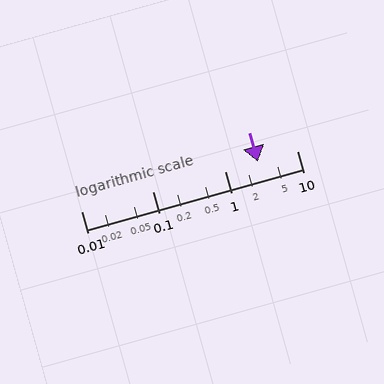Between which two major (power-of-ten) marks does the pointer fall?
The pointer is between 1 and 10.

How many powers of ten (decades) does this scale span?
The scale spans 3 decades, from 0.01 to 10.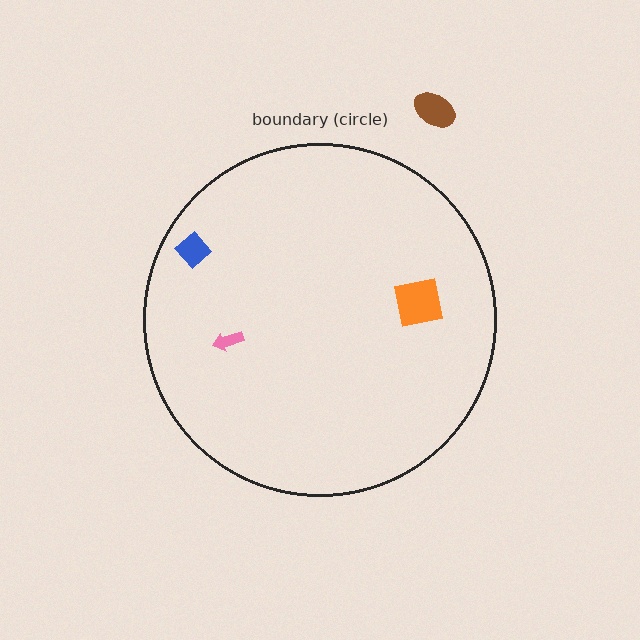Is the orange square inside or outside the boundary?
Inside.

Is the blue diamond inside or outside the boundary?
Inside.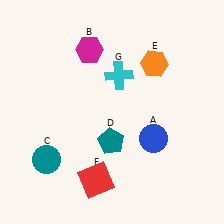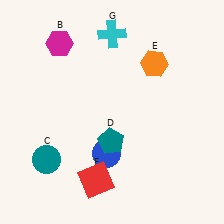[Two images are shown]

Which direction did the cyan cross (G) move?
The cyan cross (G) moved up.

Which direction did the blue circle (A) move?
The blue circle (A) moved left.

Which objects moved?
The objects that moved are: the blue circle (A), the magenta hexagon (B), the cyan cross (G).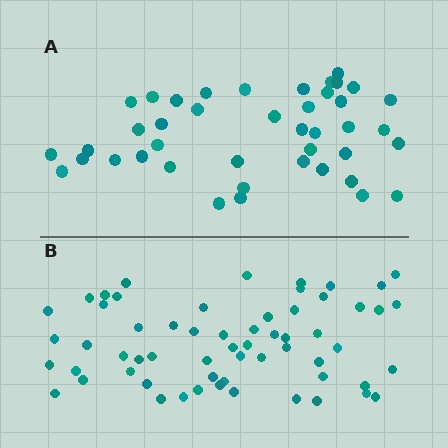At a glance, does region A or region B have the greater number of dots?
Region B (the bottom region) has more dots.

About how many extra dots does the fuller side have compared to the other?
Region B has approximately 20 more dots than region A.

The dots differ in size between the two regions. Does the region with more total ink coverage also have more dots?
No. Region A has more total ink coverage because its dots are larger, but region B actually contains more individual dots. Total area can be misleading — the number of items is what matters here.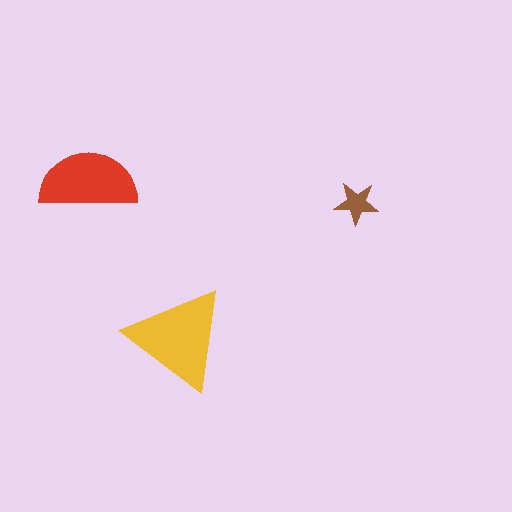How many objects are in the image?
There are 3 objects in the image.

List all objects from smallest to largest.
The brown star, the red semicircle, the yellow triangle.